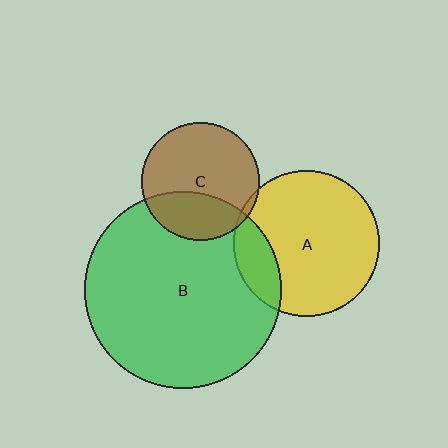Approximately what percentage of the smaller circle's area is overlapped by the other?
Approximately 20%.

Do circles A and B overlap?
Yes.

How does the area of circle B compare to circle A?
Approximately 1.8 times.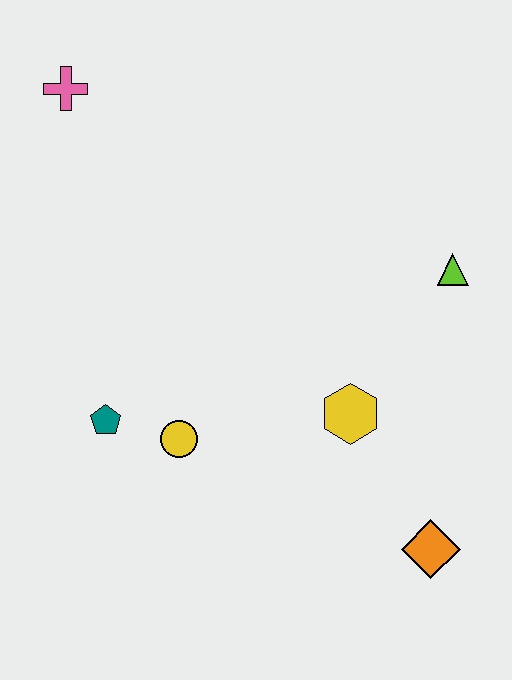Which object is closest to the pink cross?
The teal pentagon is closest to the pink cross.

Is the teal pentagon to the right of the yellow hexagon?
No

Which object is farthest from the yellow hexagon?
The pink cross is farthest from the yellow hexagon.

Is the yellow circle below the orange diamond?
No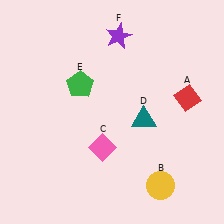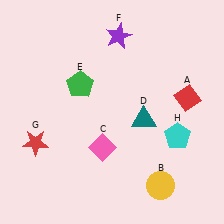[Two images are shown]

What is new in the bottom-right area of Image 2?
A cyan pentagon (H) was added in the bottom-right area of Image 2.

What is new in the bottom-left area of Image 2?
A red star (G) was added in the bottom-left area of Image 2.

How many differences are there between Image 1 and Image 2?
There are 2 differences between the two images.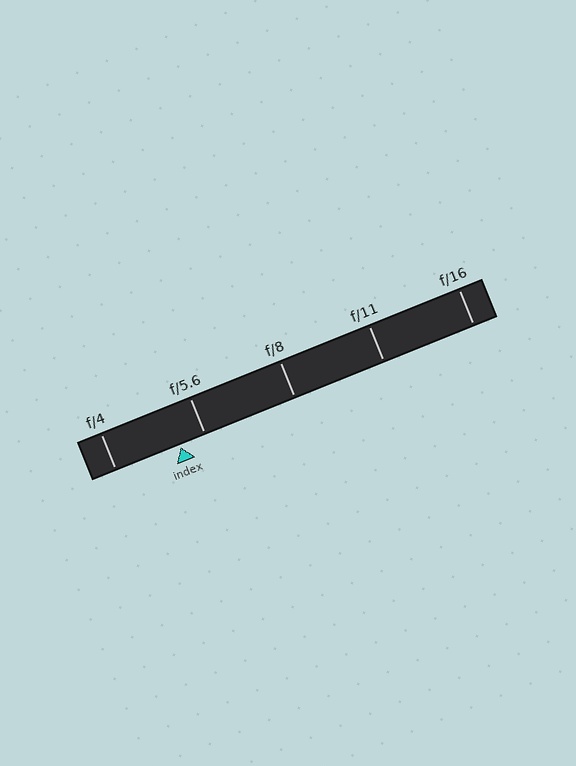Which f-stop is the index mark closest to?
The index mark is closest to f/5.6.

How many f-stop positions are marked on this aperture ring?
There are 5 f-stop positions marked.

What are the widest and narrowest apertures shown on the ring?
The widest aperture shown is f/4 and the narrowest is f/16.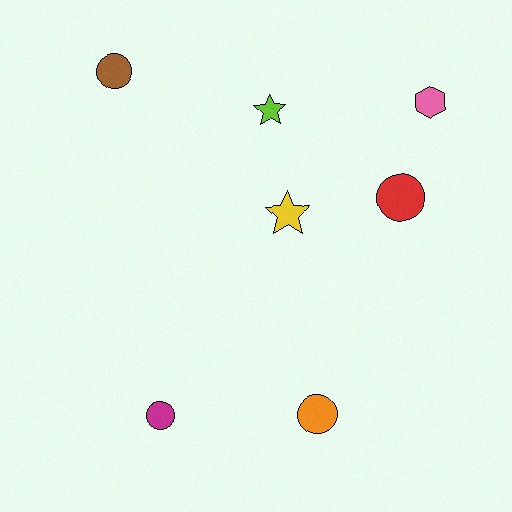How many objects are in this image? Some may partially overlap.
There are 7 objects.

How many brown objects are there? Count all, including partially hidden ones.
There is 1 brown object.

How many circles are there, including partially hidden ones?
There are 4 circles.